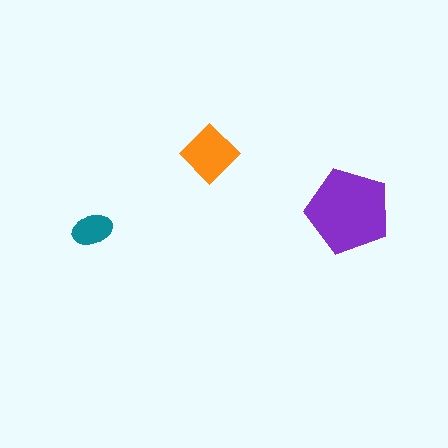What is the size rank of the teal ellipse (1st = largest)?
3rd.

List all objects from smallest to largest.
The teal ellipse, the orange diamond, the purple pentagon.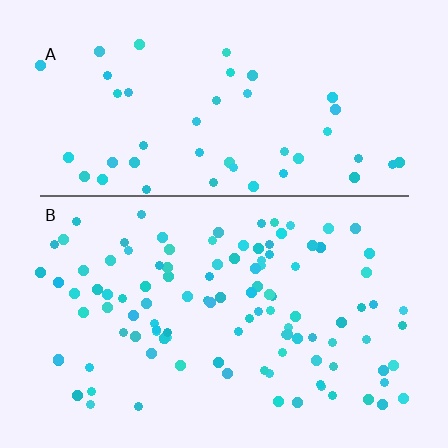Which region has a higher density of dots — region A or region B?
B (the bottom).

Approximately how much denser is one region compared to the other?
Approximately 2.3× — region B over region A.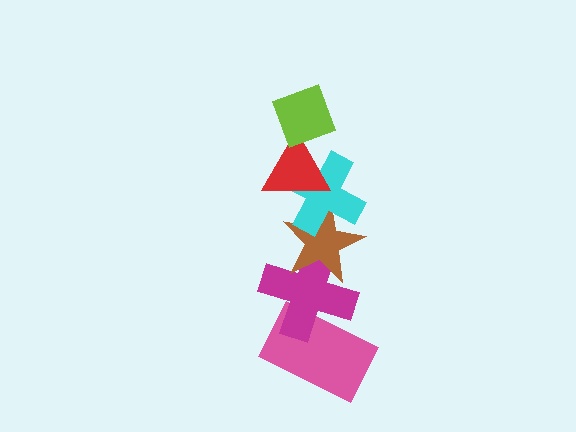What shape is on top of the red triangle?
The lime diamond is on top of the red triangle.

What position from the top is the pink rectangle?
The pink rectangle is 6th from the top.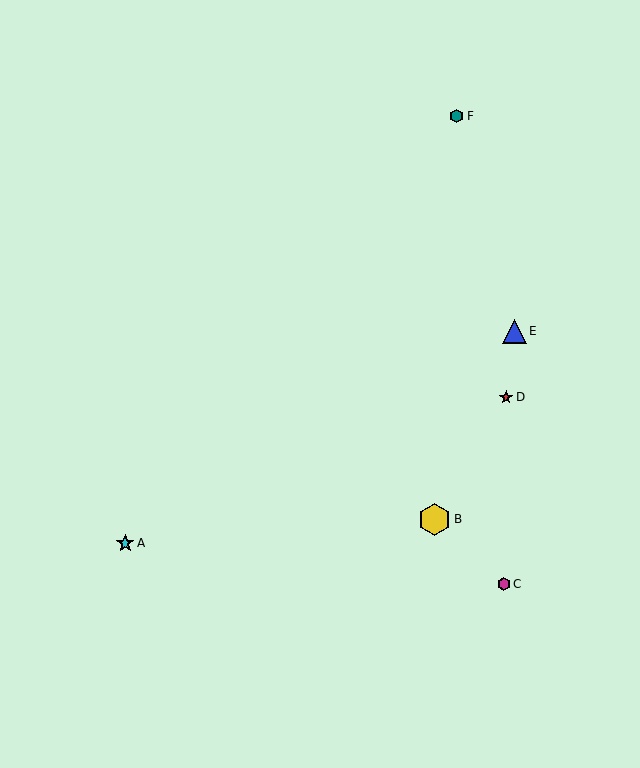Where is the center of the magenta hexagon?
The center of the magenta hexagon is at (504, 584).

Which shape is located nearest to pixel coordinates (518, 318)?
The blue triangle (labeled E) at (514, 331) is nearest to that location.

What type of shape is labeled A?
Shape A is a cyan star.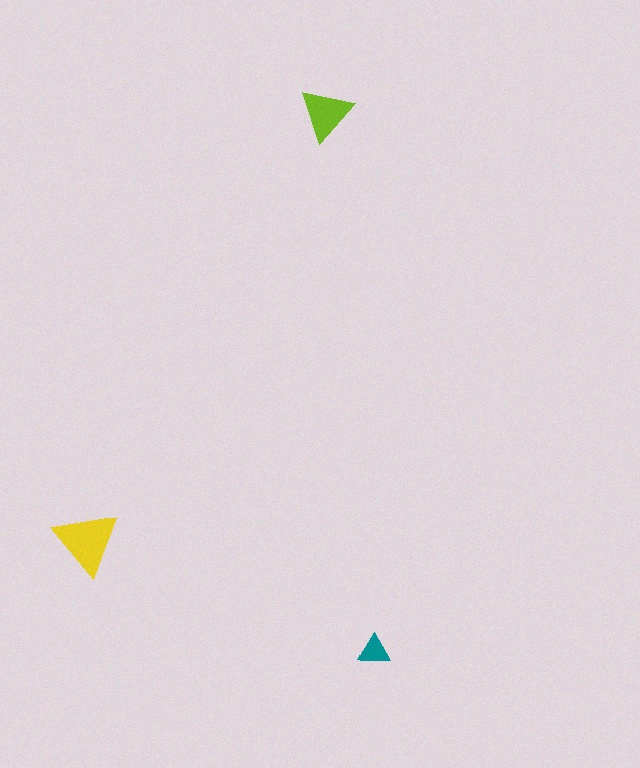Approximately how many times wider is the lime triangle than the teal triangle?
About 1.5 times wider.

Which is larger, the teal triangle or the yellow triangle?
The yellow one.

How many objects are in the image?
There are 3 objects in the image.